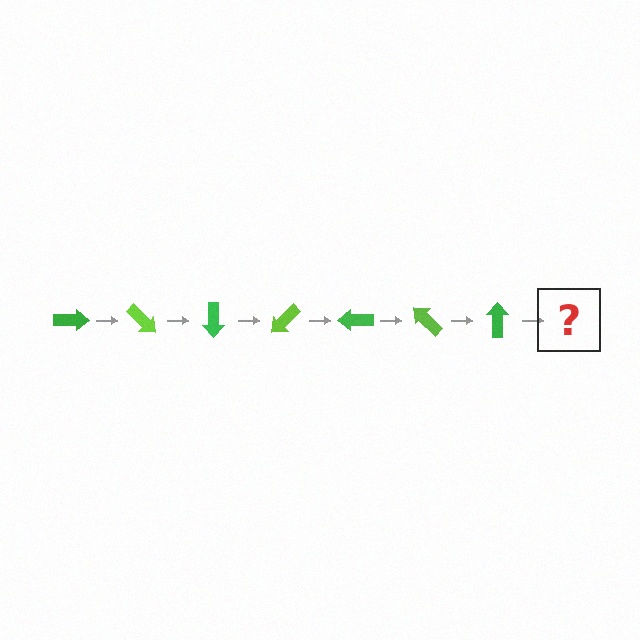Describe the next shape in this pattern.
It should be a lime arrow, rotated 315 degrees from the start.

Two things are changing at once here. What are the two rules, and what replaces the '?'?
The two rules are that it rotates 45 degrees each step and the color cycles through green and lime. The '?' should be a lime arrow, rotated 315 degrees from the start.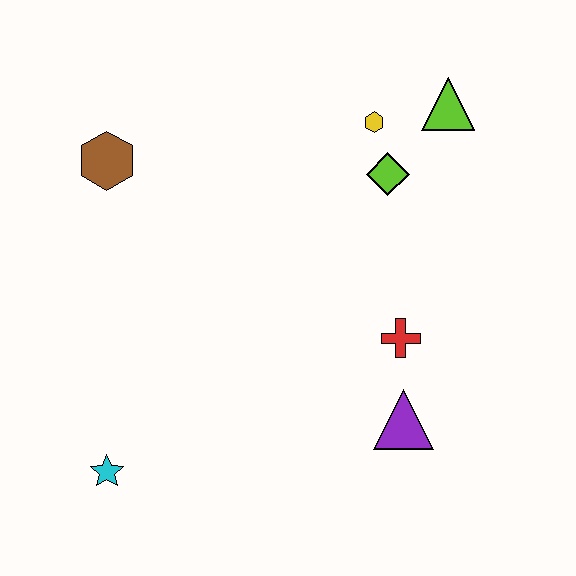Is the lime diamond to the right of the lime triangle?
No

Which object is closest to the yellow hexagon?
The lime diamond is closest to the yellow hexagon.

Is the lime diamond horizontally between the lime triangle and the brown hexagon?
Yes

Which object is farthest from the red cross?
The brown hexagon is farthest from the red cross.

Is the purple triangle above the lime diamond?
No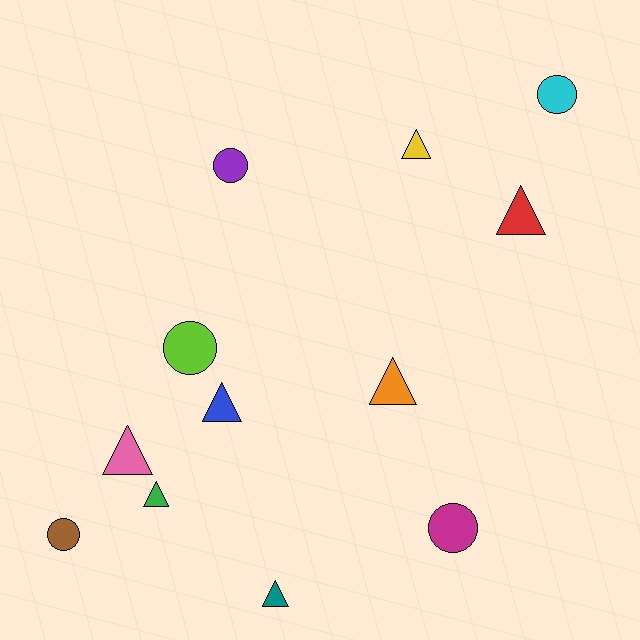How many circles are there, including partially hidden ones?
There are 5 circles.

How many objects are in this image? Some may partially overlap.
There are 12 objects.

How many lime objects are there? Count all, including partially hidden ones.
There is 1 lime object.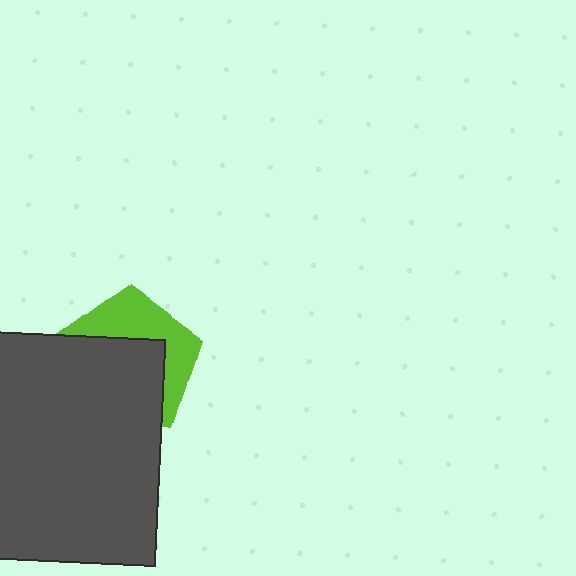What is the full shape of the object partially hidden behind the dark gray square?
The partially hidden object is a lime pentagon.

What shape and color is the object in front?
The object in front is a dark gray square.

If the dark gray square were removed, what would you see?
You would see the complete lime pentagon.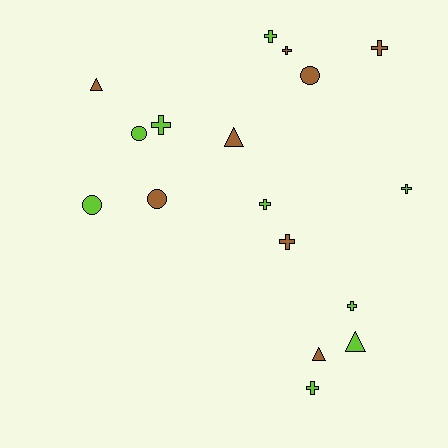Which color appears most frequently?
Lime, with 9 objects.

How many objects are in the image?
There are 17 objects.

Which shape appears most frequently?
Cross, with 9 objects.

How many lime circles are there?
There are 2 lime circles.